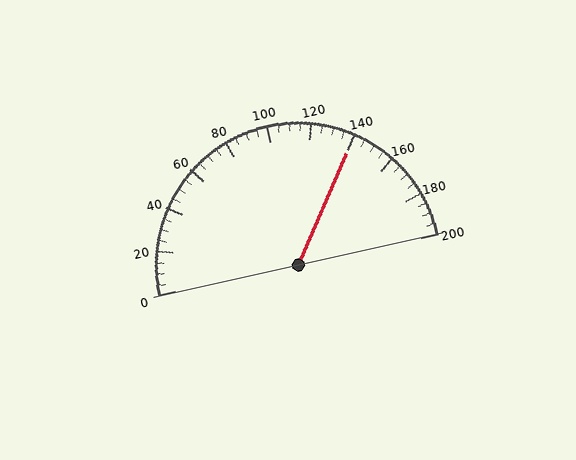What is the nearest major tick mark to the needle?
The nearest major tick mark is 140.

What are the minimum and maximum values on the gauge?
The gauge ranges from 0 to 200.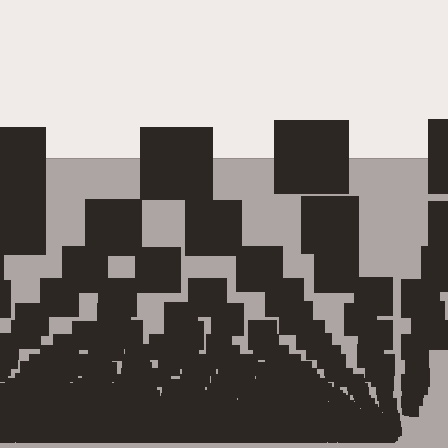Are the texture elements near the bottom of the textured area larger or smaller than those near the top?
Smaller. The gradient is inverted — elements near the bottom are smaller and denser.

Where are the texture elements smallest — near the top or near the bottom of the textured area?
Near the bottom.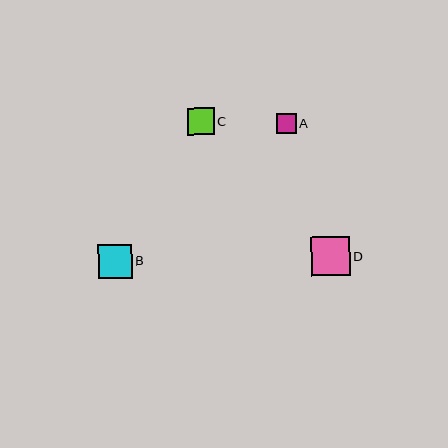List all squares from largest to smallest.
From largest to smallest: D, B, C, A.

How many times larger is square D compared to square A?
Square D is approximately 2.0 times the size of square A.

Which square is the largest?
Square D is the largest with a size of approximately 39 pixels.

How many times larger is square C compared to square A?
Square C is approximately 1.3 times the size of square A.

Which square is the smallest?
Square A is the smallest with a size of approximately 20 pixels.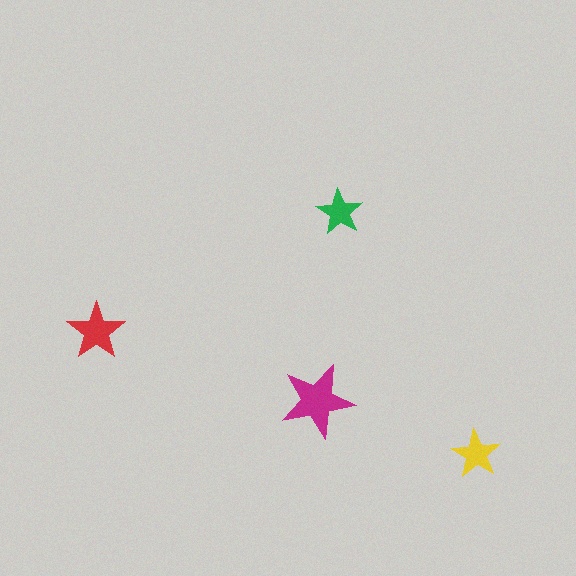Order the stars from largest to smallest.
the magenta one, the red one, the yellow one, the green one.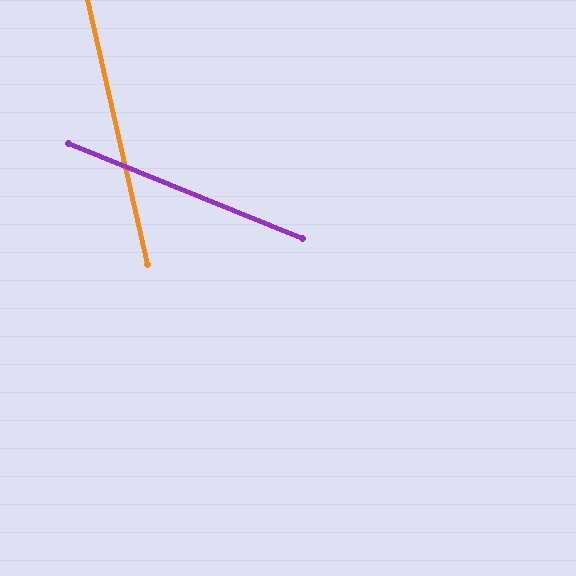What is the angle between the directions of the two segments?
Approximately 55 degrees.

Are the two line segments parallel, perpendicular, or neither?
Neither parallel nor perpendicular — they differ by about 55°.